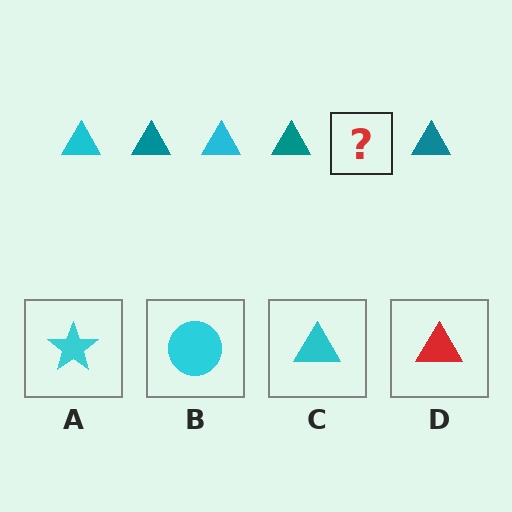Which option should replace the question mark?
Option C.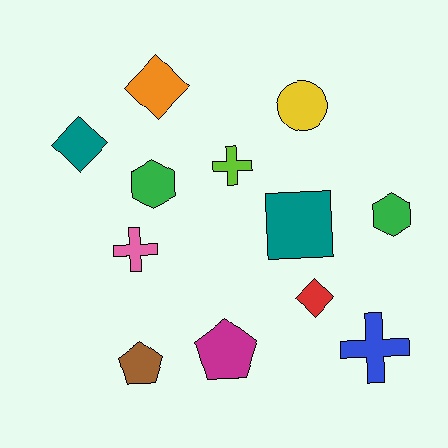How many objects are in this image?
There are 12 objects.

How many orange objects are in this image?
There is 1 orange object.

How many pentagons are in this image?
There are 2 pentagons.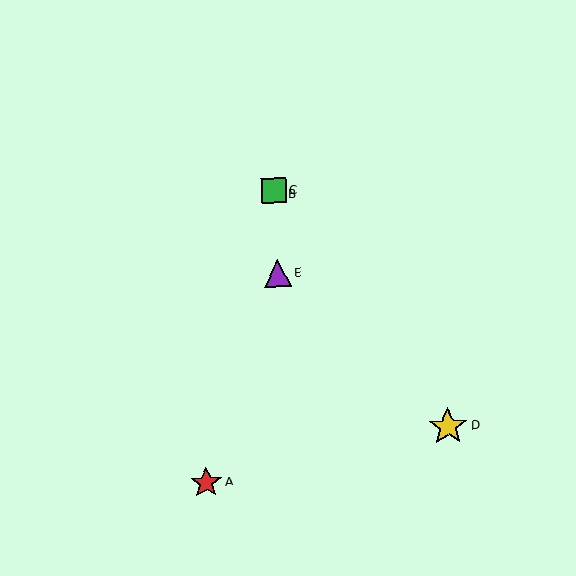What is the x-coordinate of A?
Object A is at x≈206.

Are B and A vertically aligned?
No, B is at x≈274 and A is at x≈206.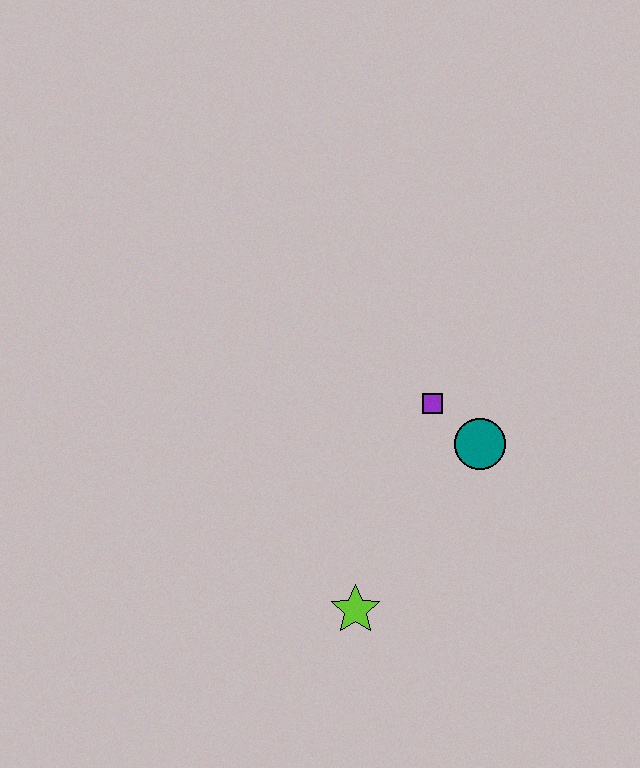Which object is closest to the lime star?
The teal circle is closest to the lime star.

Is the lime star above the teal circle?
No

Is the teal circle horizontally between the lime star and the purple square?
No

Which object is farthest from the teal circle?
The lime star is farthest from the teal circle.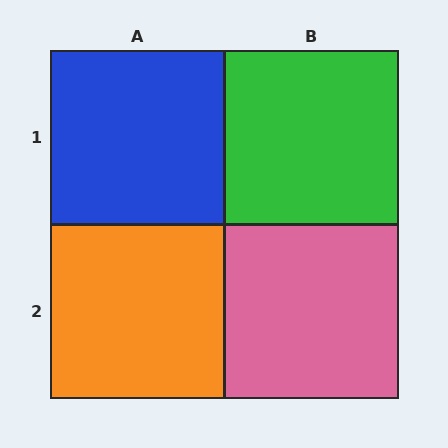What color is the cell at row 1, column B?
Green.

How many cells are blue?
1 cell is blue.